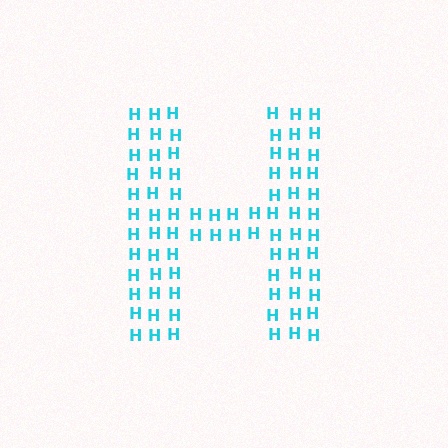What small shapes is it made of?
It is made of small letter H's.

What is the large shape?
The large shape is the letter H.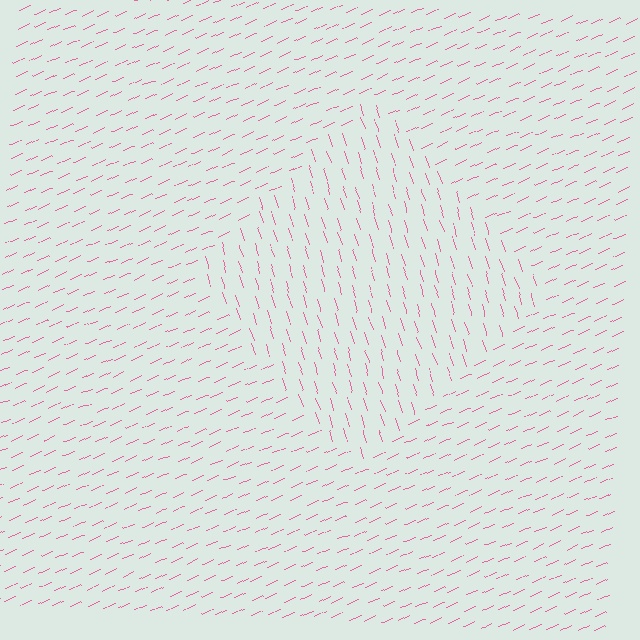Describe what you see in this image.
The image is filled with small pink line segments. A diamond region in the image has lines oriented differently from the surrounding lines, creating a visible texture boundary.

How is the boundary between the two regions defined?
The boundary is defined purely by a change in line orientation (approximately 84 degrees difference). All lines are the same color and thickness.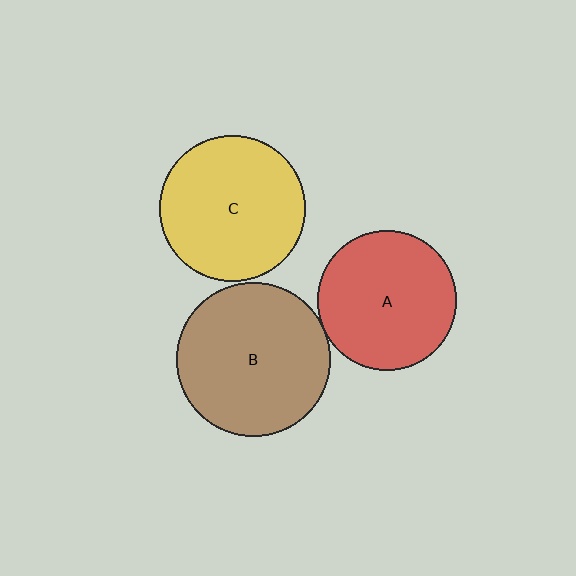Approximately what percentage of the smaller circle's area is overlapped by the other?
Approximately 5%.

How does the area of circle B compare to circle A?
Approximately 1.2 times.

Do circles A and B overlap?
Yes.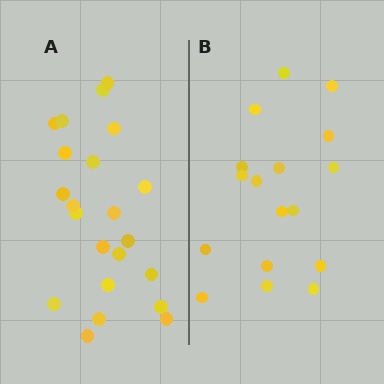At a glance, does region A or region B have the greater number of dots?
Region A (the left region) has more dots.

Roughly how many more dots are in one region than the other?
Region A has about 5 more dots than region B.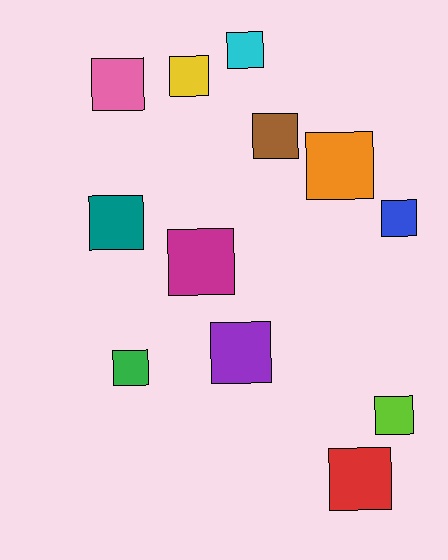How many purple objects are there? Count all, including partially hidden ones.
There is 1 purple object.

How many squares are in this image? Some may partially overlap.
There are 12 squares.